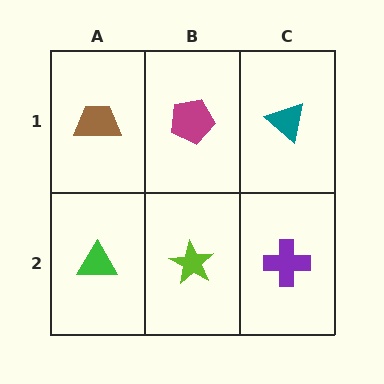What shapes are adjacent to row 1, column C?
A purple cross (row 2, column C), a magenta pentagon (row 1, column B).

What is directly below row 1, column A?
A green triangle.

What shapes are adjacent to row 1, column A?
A green triangle (row 2, column A), a magenta pentagon (row 1, column B).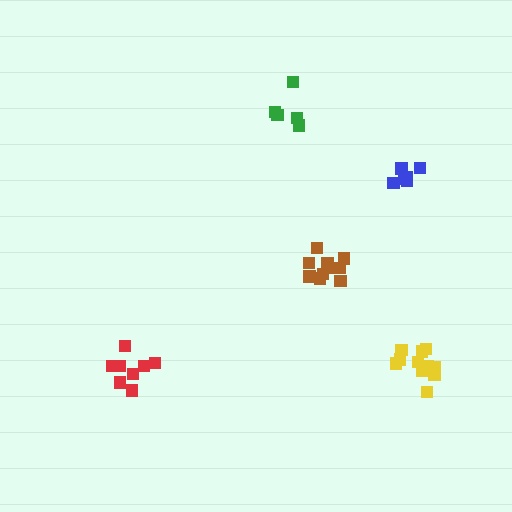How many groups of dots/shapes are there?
There are 5 groups.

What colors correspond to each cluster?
The clusters are colored: green, blue, brown, red, yellow.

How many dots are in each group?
Group 1: 5 dots, Group 2: 6 dots, Group 3: 10 dots, Group 4: 8 dots, Group 5: 11 dots (40 total).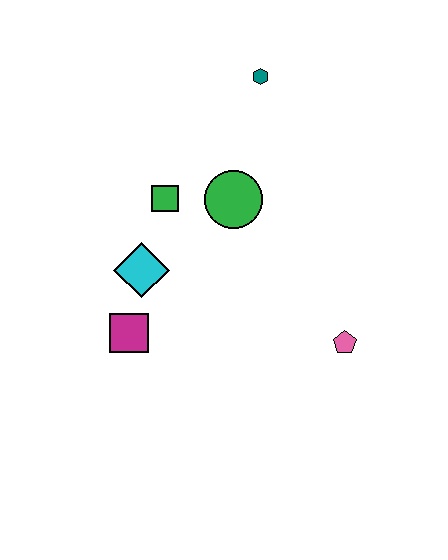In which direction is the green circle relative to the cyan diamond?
The green circle is to the right of the cyan diamond.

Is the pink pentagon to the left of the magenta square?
No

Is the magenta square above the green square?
No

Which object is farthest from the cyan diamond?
The teal hexagon is farthest from the cyan diamond.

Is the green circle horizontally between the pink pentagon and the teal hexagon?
No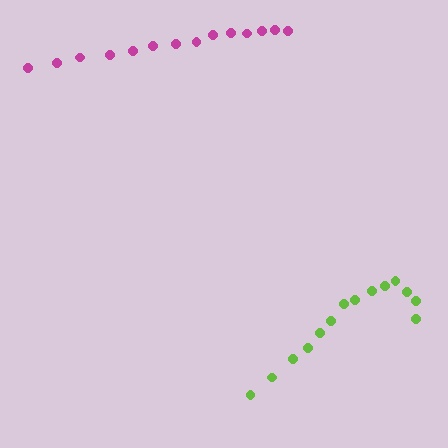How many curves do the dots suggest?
There are 2 distinct paths.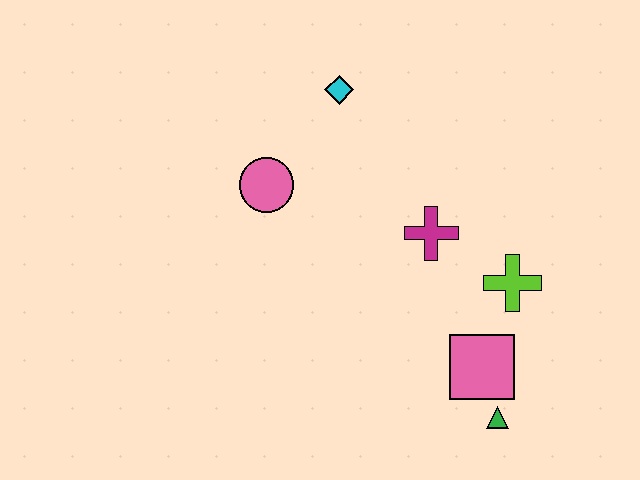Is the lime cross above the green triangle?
Yes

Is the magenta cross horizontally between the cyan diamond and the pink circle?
No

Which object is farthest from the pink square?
The cyan diamond is farthest from the pink square.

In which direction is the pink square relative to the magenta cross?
The pink square is below the magenta cross.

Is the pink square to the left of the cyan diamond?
No